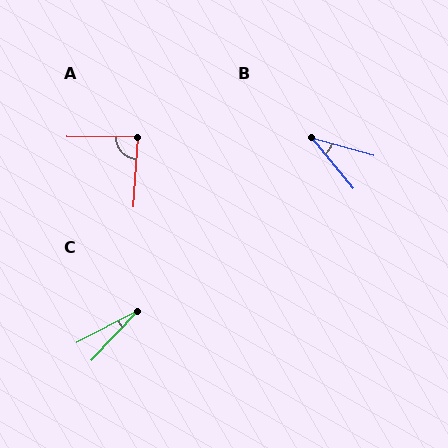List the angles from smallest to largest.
C (19°), B (35°), A (87°).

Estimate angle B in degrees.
Approximately 35 degrees.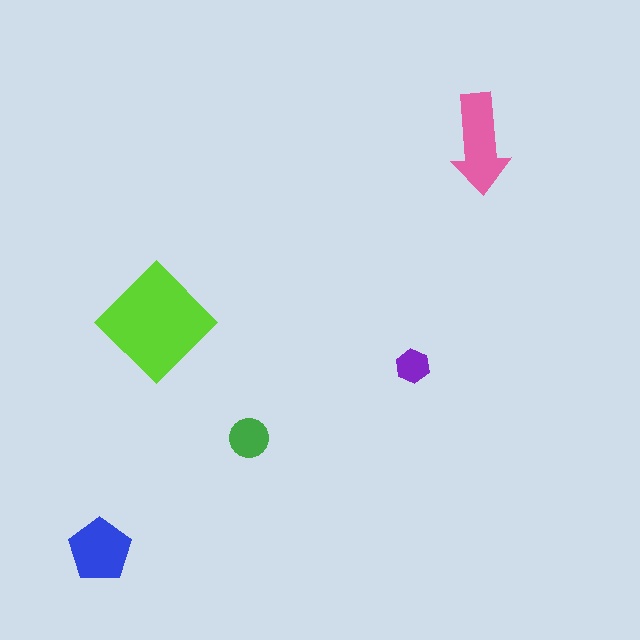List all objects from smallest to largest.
The purple hexagon, the green circle, the blue pentagon, the pink arrow, the lime diamond.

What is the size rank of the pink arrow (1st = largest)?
2nd.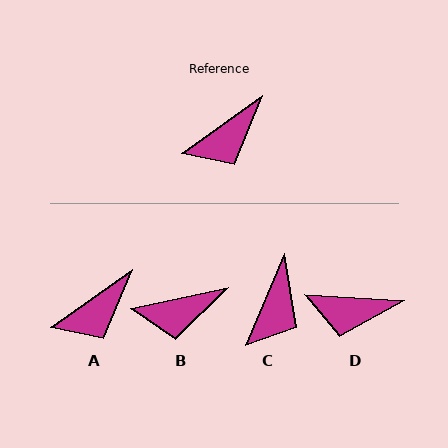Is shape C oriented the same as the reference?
No, it is off by about 32 degrees.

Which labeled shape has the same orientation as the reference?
A.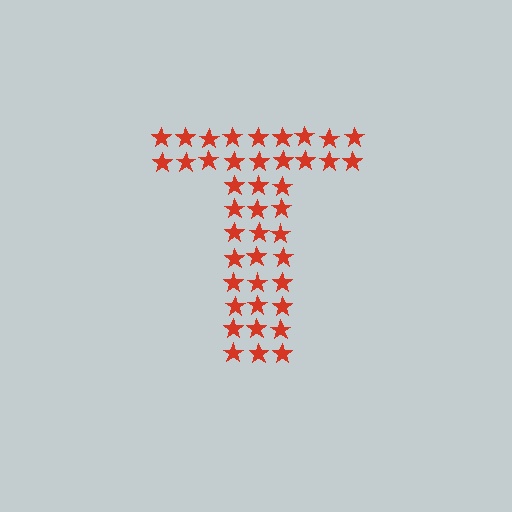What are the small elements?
The small elements are stars.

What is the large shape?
The large shape is the letter T.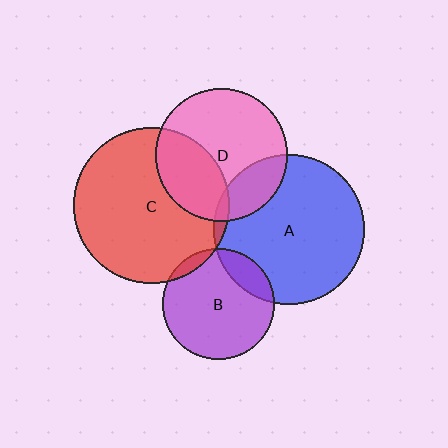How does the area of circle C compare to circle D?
Approximately 1.4 times.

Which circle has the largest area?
Circle C (red).